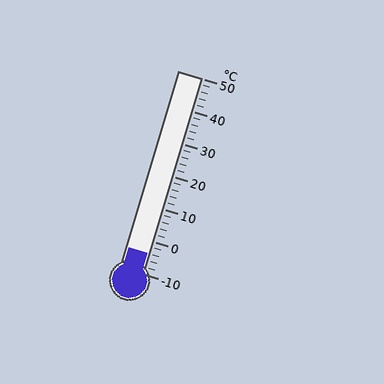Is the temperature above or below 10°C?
The temperature is below 10°C.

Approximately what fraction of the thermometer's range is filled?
The thermometer is filled to approximately 10% of its range.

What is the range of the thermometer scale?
The thermometer scale ranges from -10°C to 50°C.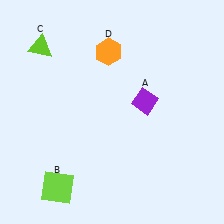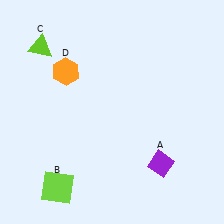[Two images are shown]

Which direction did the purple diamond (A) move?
The purple diamond (A) moved down.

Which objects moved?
The objects that moved are: the purple diamond (A), the orange hexagon (D).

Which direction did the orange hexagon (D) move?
The orange hexagon (D) moved left.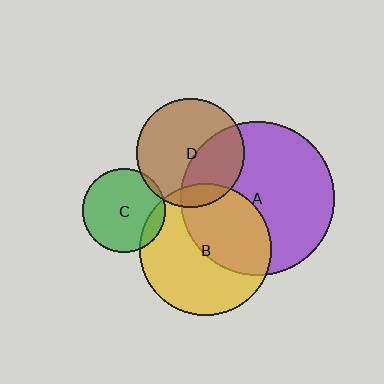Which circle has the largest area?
Circle A (purple).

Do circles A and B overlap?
Yes.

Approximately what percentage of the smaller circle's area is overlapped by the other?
Approximately 45%.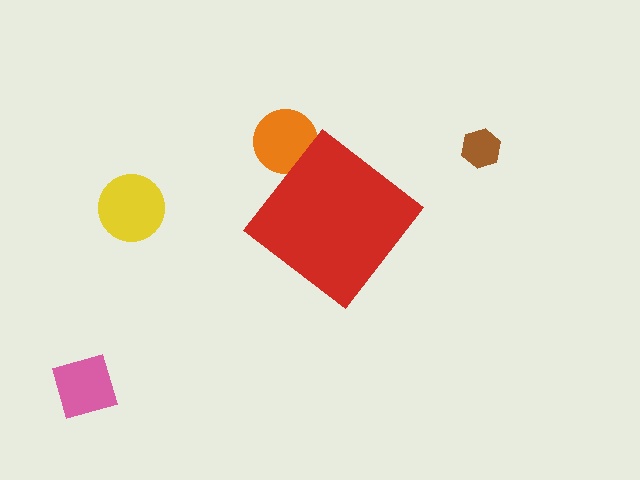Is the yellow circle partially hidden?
No, the yellow circle is fully visible.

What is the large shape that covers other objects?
A red diamond.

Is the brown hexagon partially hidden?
No, the brown hexagon is fully visible.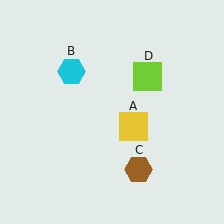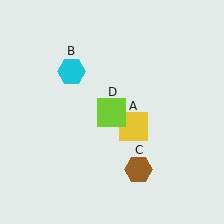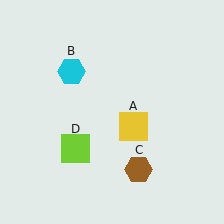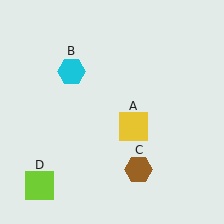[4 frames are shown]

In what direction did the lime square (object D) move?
The lime square (object D) moved down and to the left.